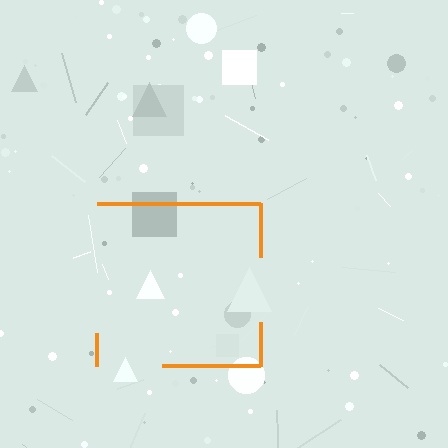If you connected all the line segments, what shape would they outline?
They would outline a square.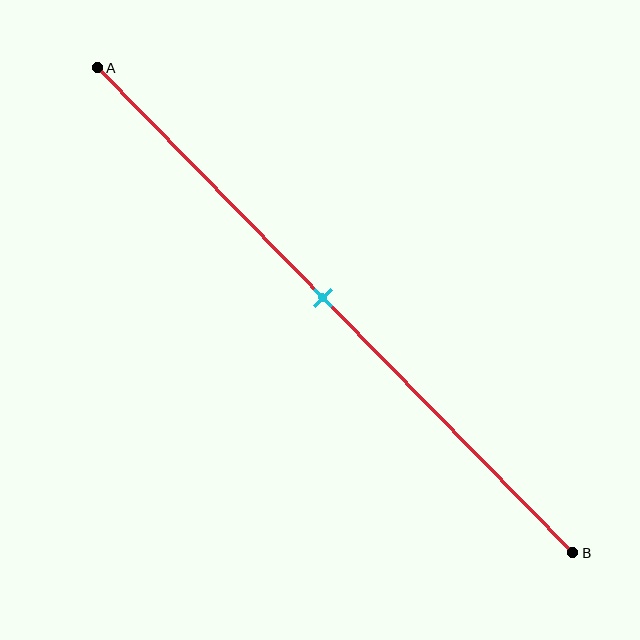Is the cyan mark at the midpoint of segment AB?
Yes, the mark is approximately at the midpoint.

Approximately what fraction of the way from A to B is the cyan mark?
The cyan mark is approximately 45% of the way from A to B.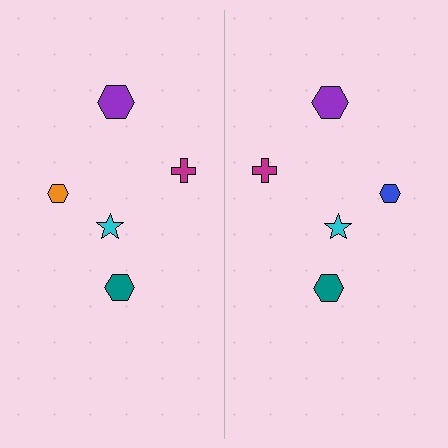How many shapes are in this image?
There are 10 shapes in this image.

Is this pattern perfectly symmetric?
No, the pattern is not perfectly symmetric. The blue hexagon on the right side breaks the symmetry — its mirror counterpart is orange.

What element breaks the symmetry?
The blue hexagon on the right side breaks the symmetry — its mirror counterpart is orange.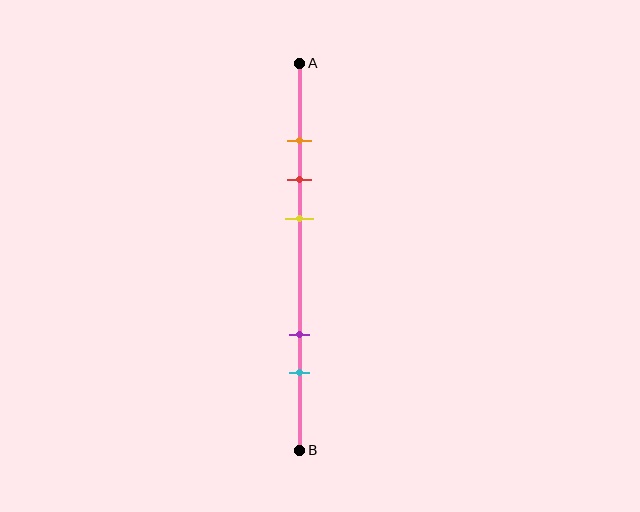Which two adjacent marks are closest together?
The orange and red marks are the closest adjacent pair.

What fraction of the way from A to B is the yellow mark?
The yellow mark is approximately 40% (0.4) of the way from A to B.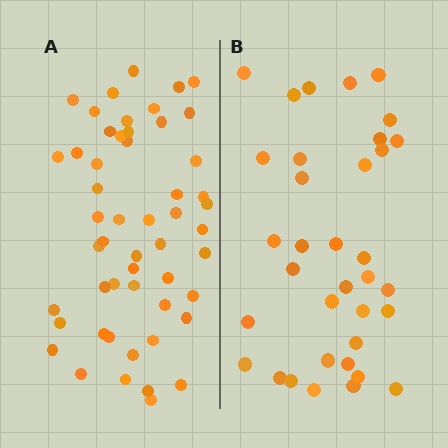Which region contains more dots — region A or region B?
Region A (the left region) has more dots.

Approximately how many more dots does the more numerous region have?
Region A has approximately 15 more dots than region B.